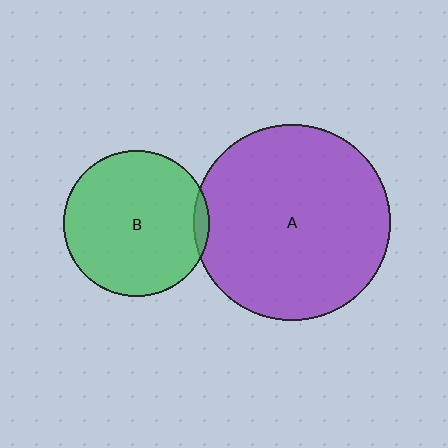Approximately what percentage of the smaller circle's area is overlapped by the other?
Approximately 5%.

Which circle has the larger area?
Circle A (purple).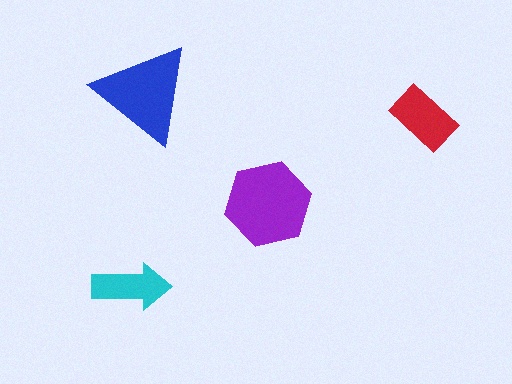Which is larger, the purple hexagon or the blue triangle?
The purple hexagon.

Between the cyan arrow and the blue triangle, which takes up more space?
The blue triangle.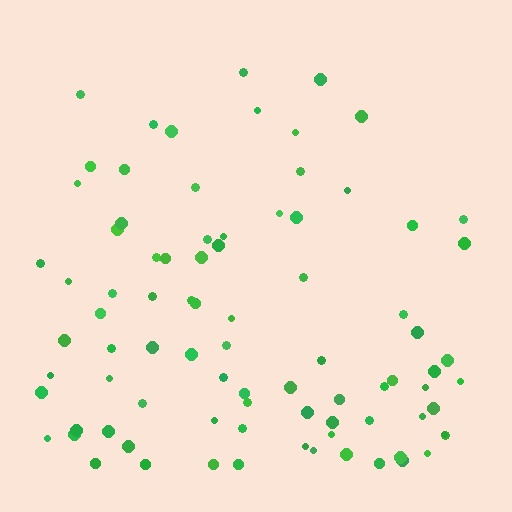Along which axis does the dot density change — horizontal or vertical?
Vertical.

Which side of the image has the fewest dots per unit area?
The top.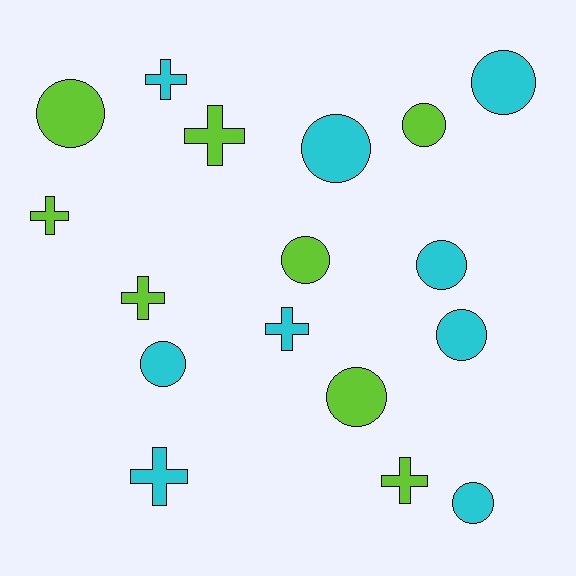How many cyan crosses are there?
There are 3 cyan crosses.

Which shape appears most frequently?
Circle, with 10 objects.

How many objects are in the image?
There are 17 objects.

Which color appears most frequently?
Cyan, with 9 objects.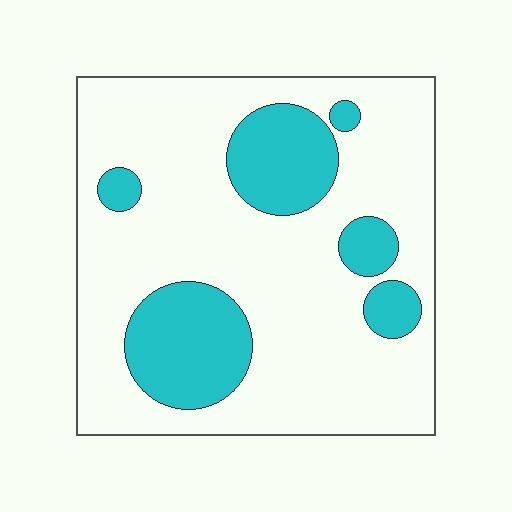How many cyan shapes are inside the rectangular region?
6.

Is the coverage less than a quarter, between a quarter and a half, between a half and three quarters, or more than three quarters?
Less than a quarter.